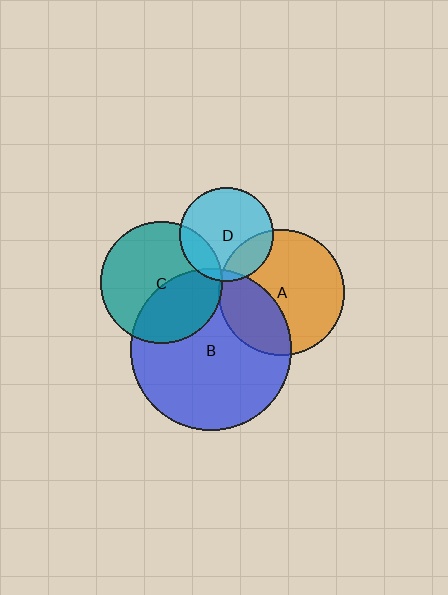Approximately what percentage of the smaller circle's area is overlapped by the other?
Approximately 30%.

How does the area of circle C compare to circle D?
Approximately 1.7 times.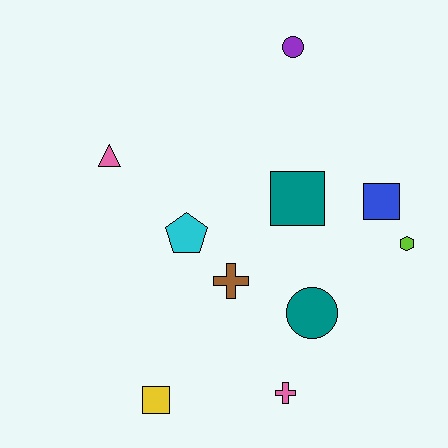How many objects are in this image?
There are 10 objects.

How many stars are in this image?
There are no stars.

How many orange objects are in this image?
There are no orange objects.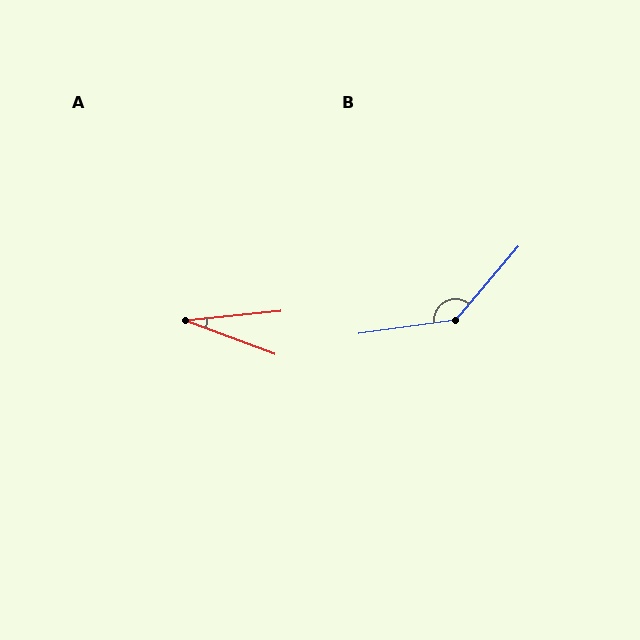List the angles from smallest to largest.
A (26°), B (138°).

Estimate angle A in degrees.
Approximately 26 degrees.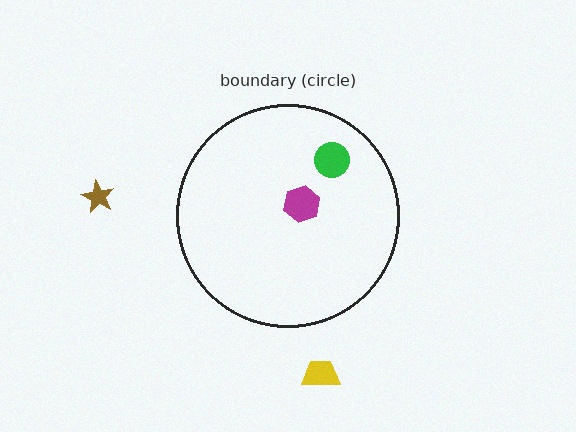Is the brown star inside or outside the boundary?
Outside.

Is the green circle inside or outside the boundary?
Inside.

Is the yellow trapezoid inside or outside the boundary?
Outside.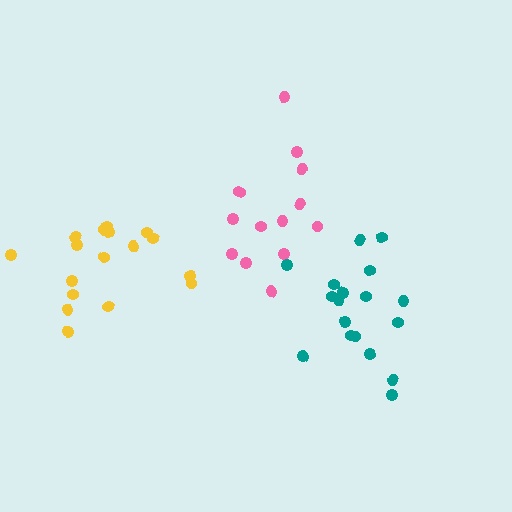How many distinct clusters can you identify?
There are 3 distinct clusters.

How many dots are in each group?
Group 1: 14 dots, Group 2: 17 dots, Group 3: 18 dots (49 total).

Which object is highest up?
The pink cluster is topmost.